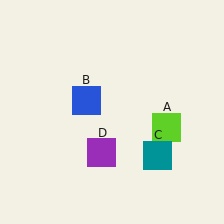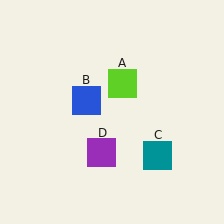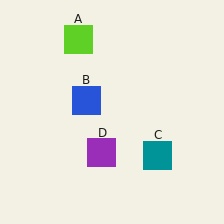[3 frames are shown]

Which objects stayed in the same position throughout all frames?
Blue square (object B) and teal square (object C) and purple square (object D) remained stationary.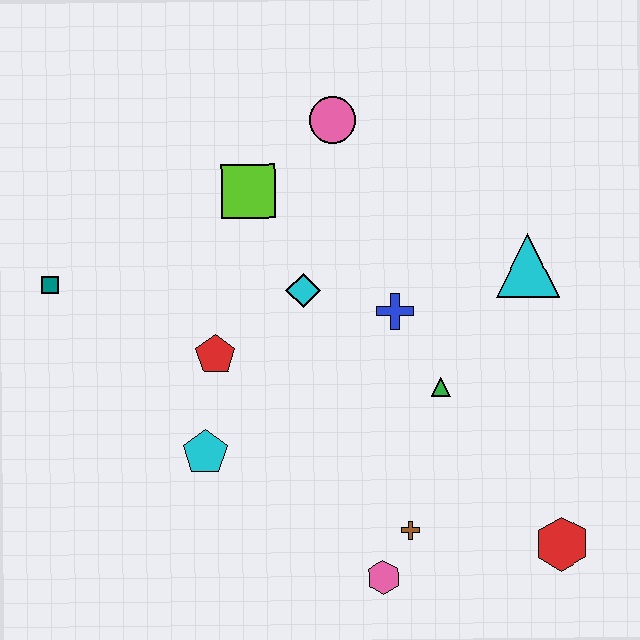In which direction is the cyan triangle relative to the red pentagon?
The cyan triangle is to the right of the red pentagon.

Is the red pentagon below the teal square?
Yes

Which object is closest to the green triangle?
The blue cross is closest to the green triangle.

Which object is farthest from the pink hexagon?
The pink circle is farthest from the pink hexagon.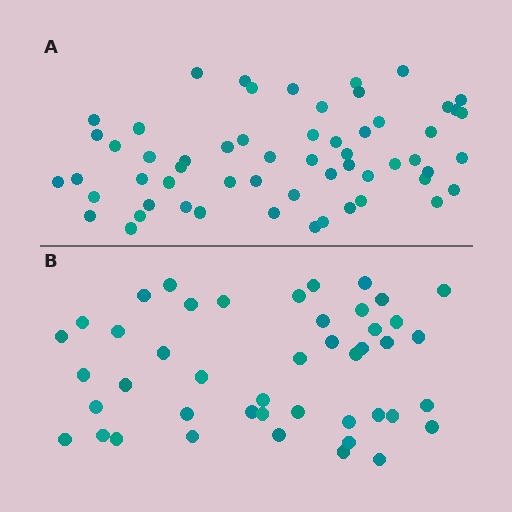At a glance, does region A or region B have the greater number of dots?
Region A (the top region) has more dots.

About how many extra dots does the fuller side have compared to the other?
Region A has approximately 15 more dots than region B.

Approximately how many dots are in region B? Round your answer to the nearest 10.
About 40 dots. (The exact count is 45, which rounds to 40.)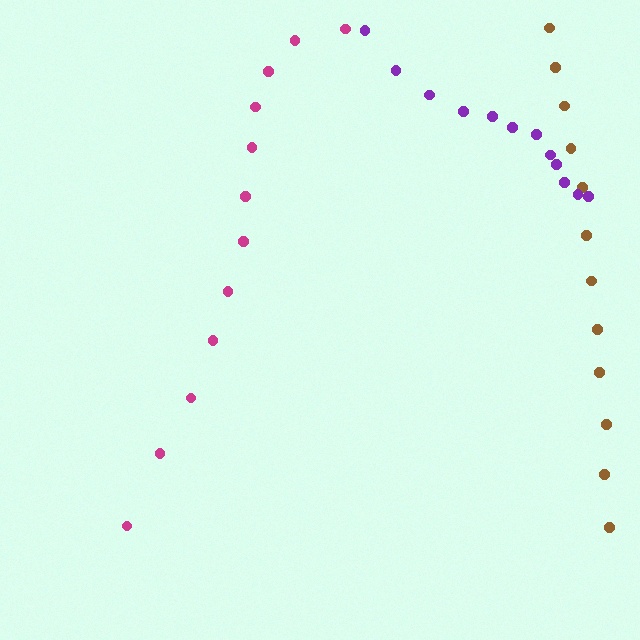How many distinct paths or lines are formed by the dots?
There are 3 distinct paths.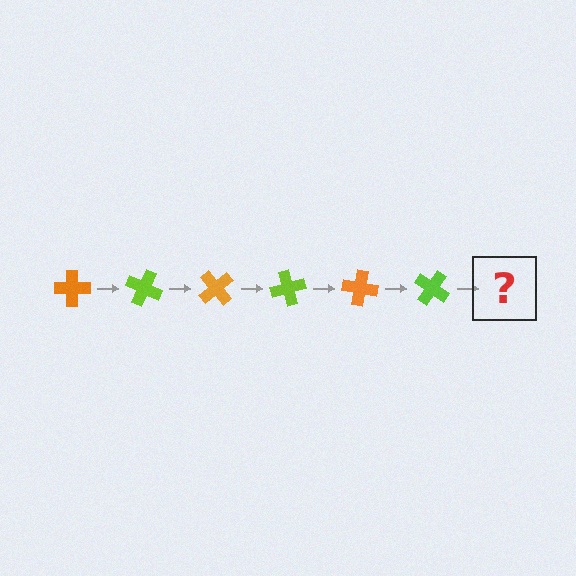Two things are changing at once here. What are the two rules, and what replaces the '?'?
The two rules are that it rotates 25 degrees each step and the color cycles through orange and lime. The '?' should be an orange cross, rotated 150 degrees from the start.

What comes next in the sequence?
The next element should be an orange cross, rotated 150 degrees from the start.